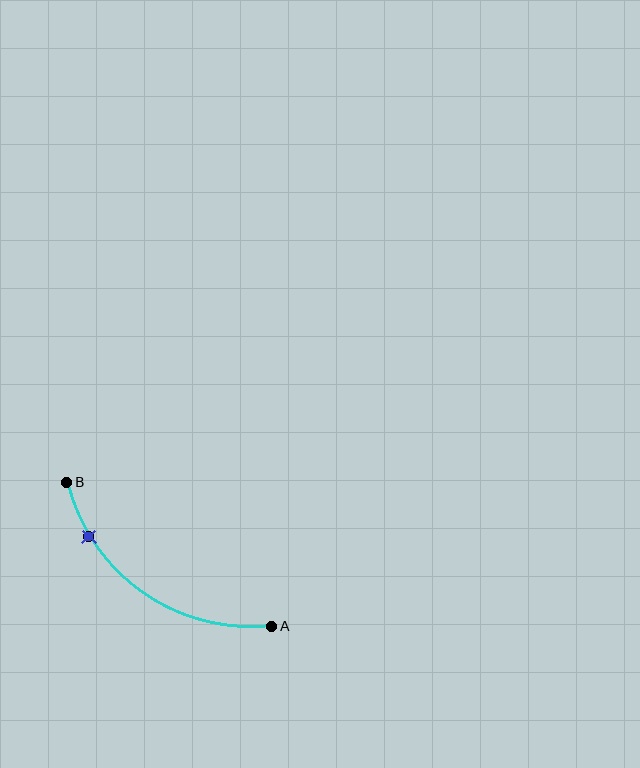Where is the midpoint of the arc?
The arc midpoint is the point on the curve farthest from the straight line joining A and B. It sits below and to the left of that line.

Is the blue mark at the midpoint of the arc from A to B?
No. The blue mark lies on the arc but is closer to endpoint B. The arc midpoint would be at the point on the curve equidistant along the arc from both A and B.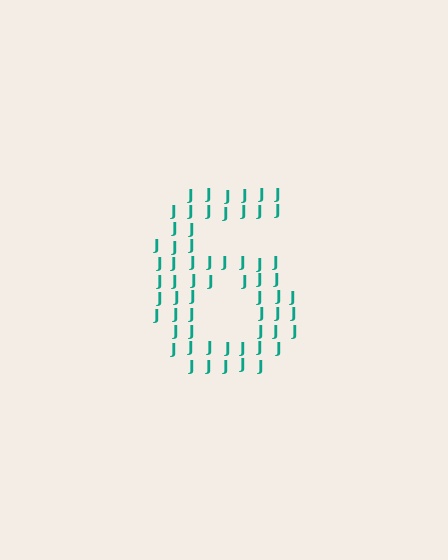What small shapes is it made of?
It is made of small letter J's.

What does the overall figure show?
The overall figure shows the digit 6.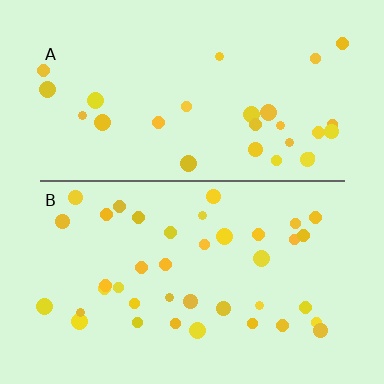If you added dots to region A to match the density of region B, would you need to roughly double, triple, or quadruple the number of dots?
Approximately double.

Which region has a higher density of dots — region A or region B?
B (the bottom).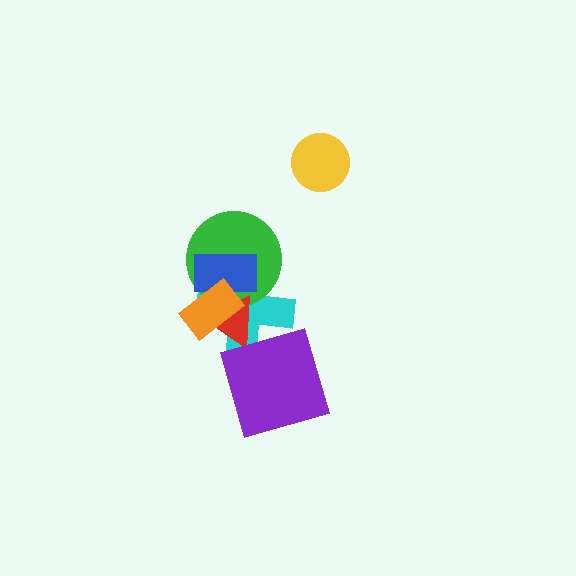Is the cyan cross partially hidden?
Yes, it is partially covered by another shape.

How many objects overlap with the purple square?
1 object overlaps with the purple square.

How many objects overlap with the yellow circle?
0 objects overlap with the yellow circle.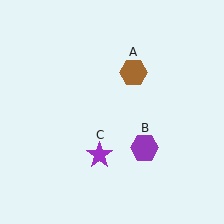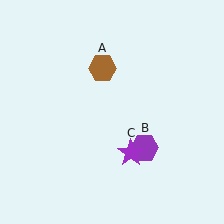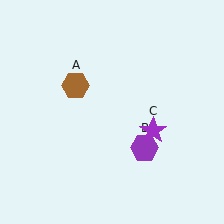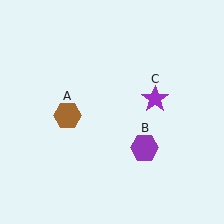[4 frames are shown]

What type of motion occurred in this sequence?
The brown hexagon (object A), purple star (object C) rotated counterclockwise around the center of the scene.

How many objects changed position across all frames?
2 objects changed position: brown hexagon (object A), purple star (object C).